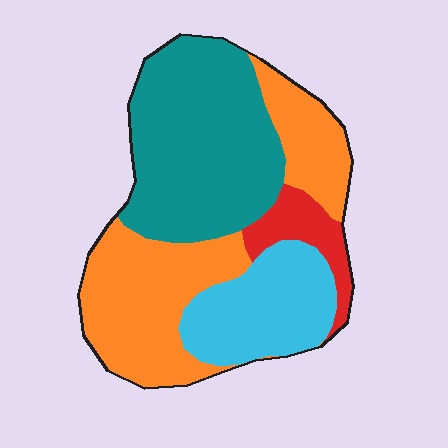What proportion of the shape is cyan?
Cyan covers about 20% of the shape.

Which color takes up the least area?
Red, at roughly 10%.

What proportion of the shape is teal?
Teal covers around 35% of the shape.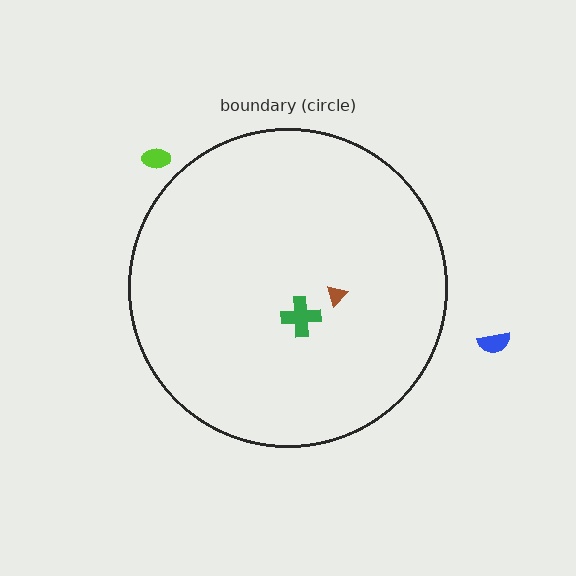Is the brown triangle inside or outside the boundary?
Inside.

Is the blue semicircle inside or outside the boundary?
Outside.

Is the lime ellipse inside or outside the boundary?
Outside.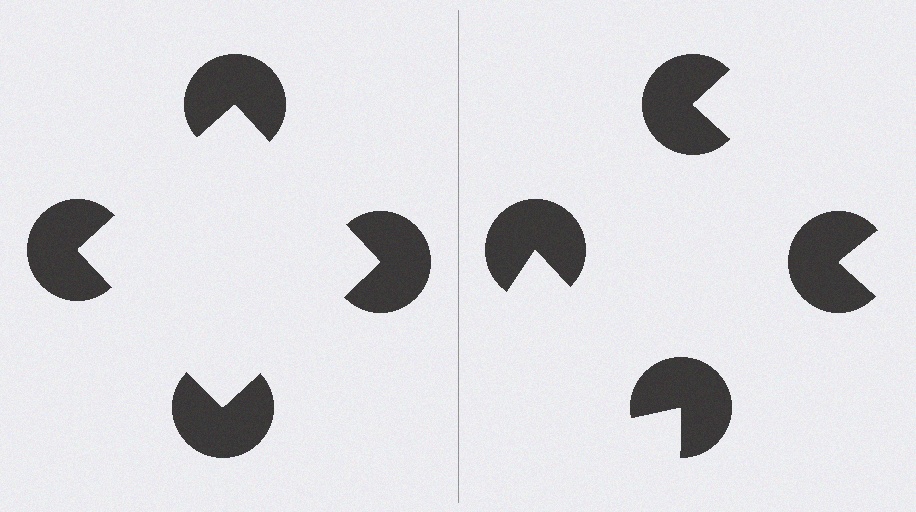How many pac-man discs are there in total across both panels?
8 — 4 on each side.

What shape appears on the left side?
An illusory square.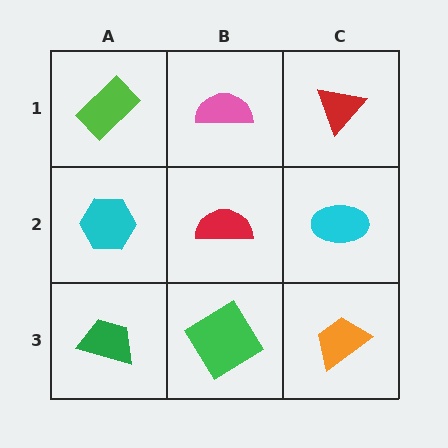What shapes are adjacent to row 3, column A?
A cyan hexagon (row 2, column A), a green diamond (row 3, column B).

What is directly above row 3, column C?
A cyan ellipse.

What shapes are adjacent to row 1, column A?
A cyan hexagon (row 2, column A), a pink semicircle (row 1, column B).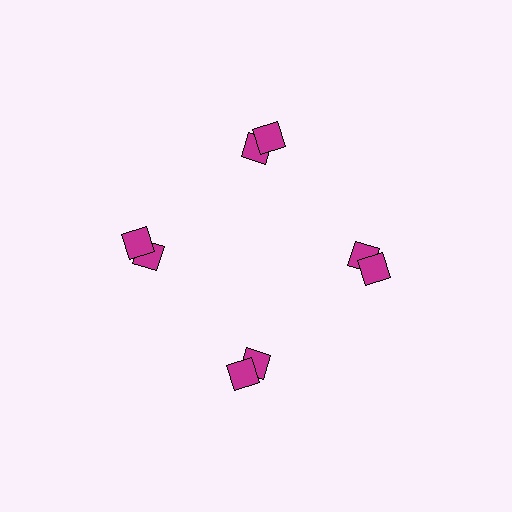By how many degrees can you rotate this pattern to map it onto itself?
The pattern maps onto itself every 90 degrees of rotation.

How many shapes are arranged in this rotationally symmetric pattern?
There are 8 shapes, arranged in 4 groups of 2.